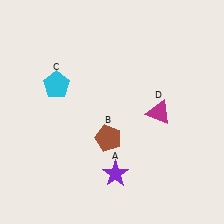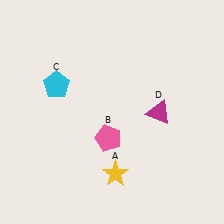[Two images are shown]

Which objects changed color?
A changed from purple to yellow. B changed from brown to pink.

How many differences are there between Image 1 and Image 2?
There are 2 differences between the two images.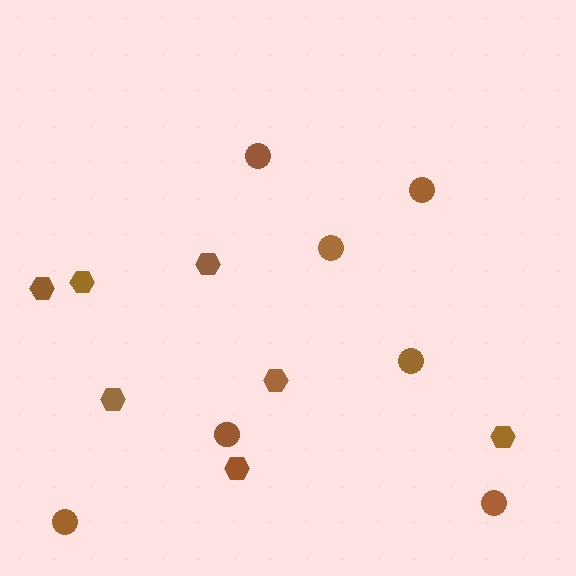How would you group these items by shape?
There are 2 groups: one group of circles (7) and one group of hexagons (7).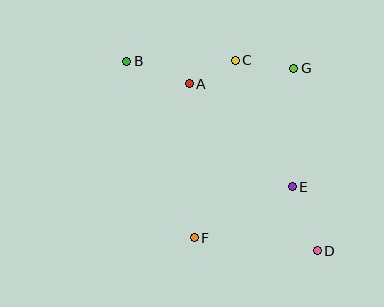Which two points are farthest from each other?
Points B and D are farthest from each other.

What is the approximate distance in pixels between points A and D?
The distance between A and D is approximately 211 pixels.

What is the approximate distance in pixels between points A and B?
The distance between A and B is approximately 67 pixels.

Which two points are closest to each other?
Points A and C are closest to each other.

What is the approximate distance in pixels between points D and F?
The distance between D and F is approximately 124 pixels.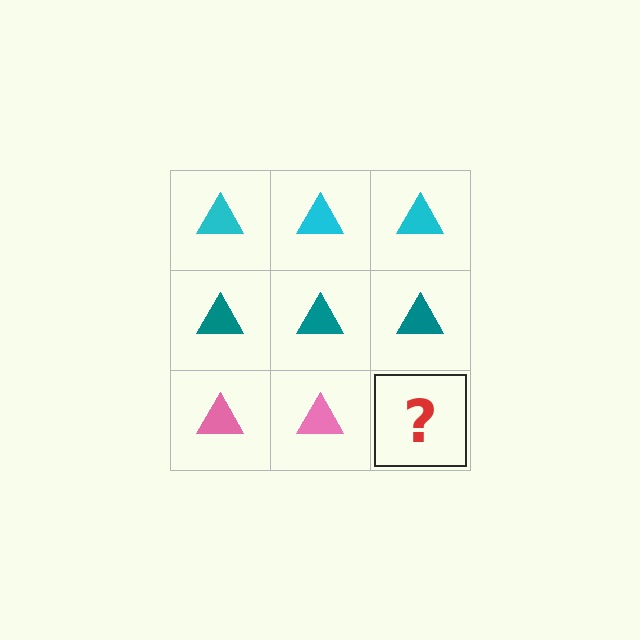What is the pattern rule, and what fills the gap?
The rule is that each row has a consistent color. The gap should be filled with a pink triangle.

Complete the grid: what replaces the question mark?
The question mark should be replaced with a pink triangle.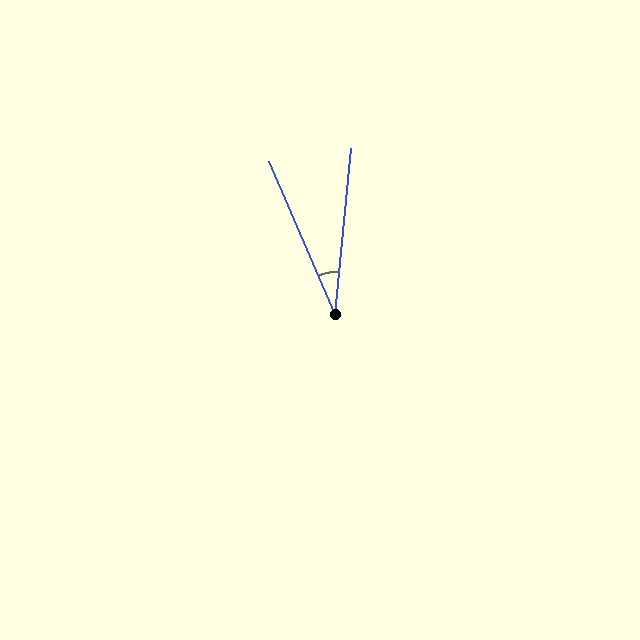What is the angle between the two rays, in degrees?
Approximately 29 degrees.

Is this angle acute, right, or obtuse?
It is acute.